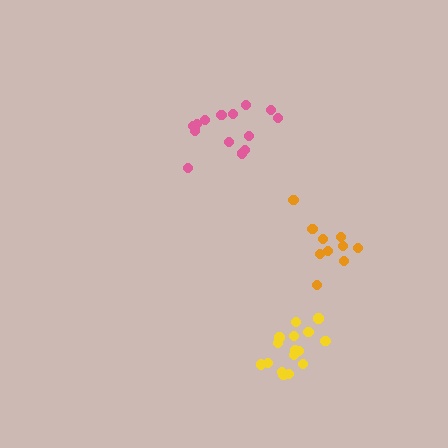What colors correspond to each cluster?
The clusters are colored: orange, pink, yellow.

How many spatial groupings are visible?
There are 3 spatial groupings.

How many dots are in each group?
Group 1: 10 dots, Group 2: 14 dots, Group 3: 16 dots (40 total).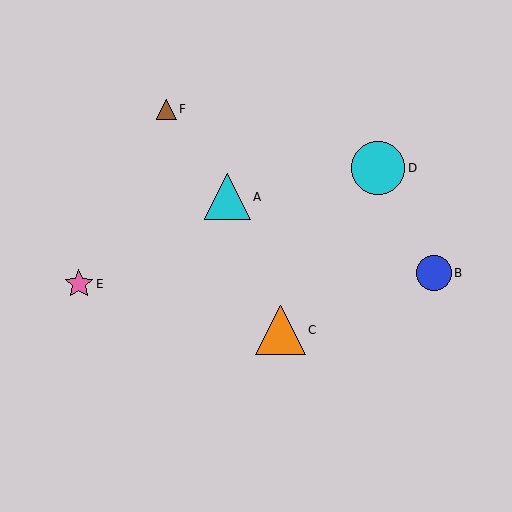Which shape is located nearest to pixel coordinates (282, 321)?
The orange triangle (labeled C) at (281, 330) is nearest to that location.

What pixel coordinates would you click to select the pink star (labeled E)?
Click at (79, 284) to select the pink star E.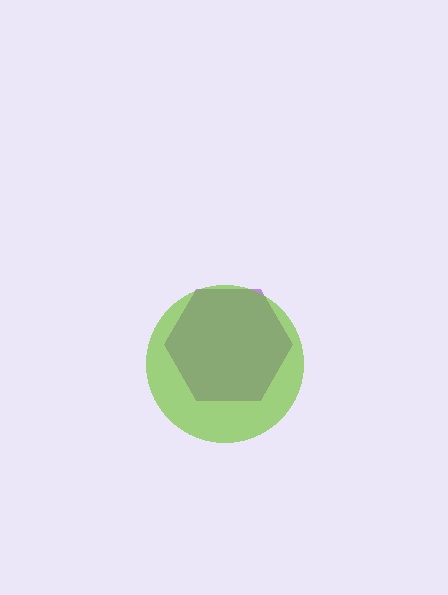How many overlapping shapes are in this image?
There are 2 overlapping shapes in the image.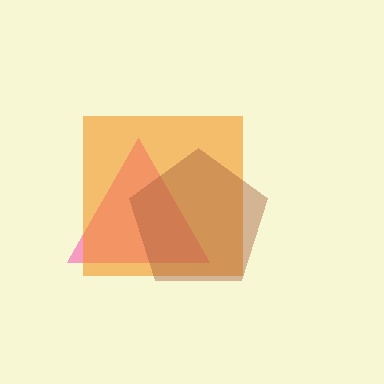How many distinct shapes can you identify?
There are 3 distinct shapes: a pink triangle, an orange square, a brown pentagon.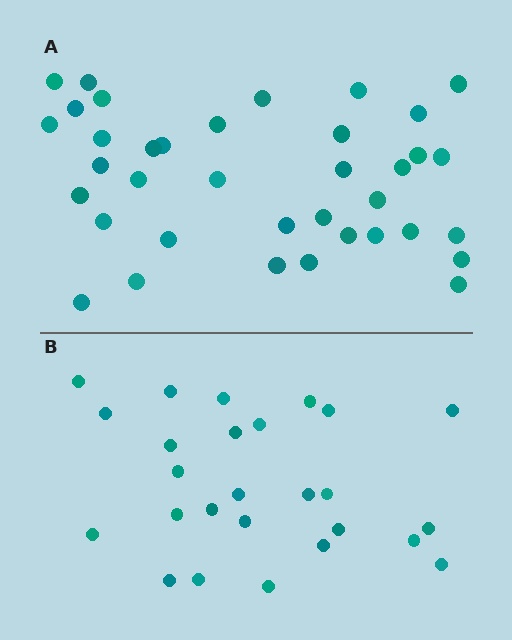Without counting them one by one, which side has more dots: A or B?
Region A (the top region) has more dots.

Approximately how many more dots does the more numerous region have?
Region A has roughly 12 or so more dots than region B.